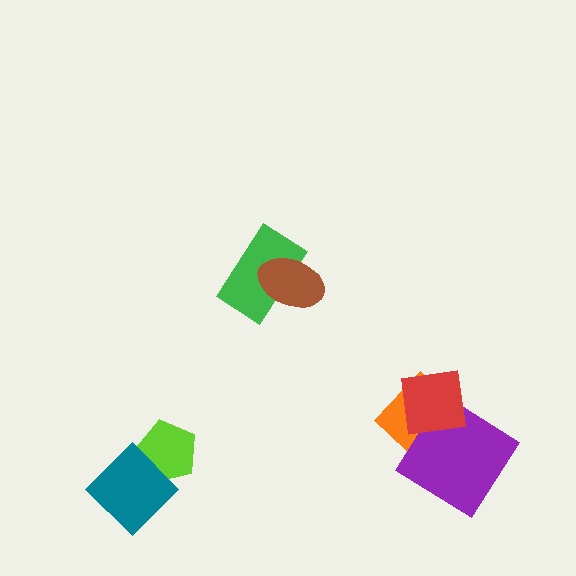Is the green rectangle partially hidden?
Yes, it is partially covered by another shape.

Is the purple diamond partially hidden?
Yes, it is partially covered by another shape.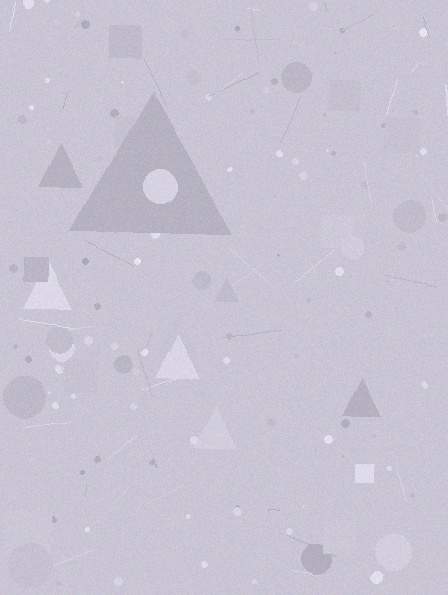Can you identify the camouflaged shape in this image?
The camouflaged shape is a triangle.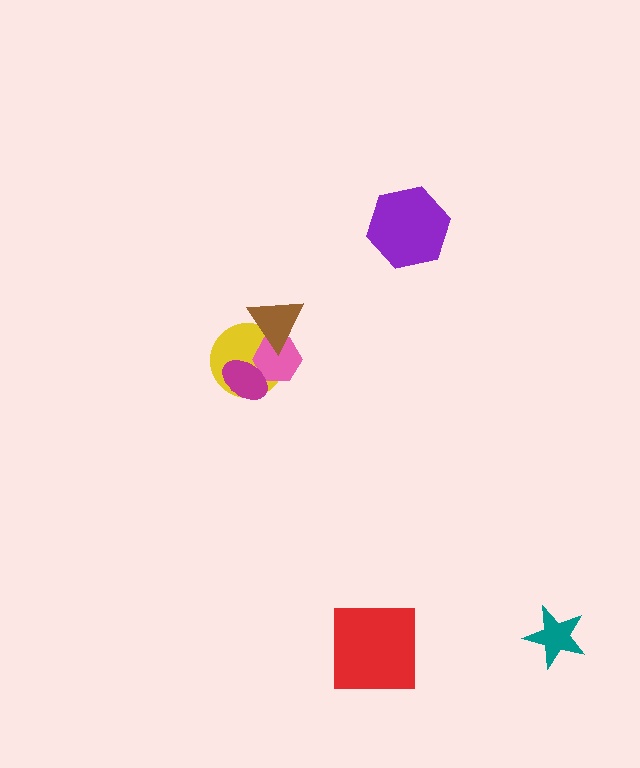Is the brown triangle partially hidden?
No, no other shape covers it.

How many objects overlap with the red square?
0 objects overlap with the red square.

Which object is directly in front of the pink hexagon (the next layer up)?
The brown triangle is directly in front of the pink hexagon.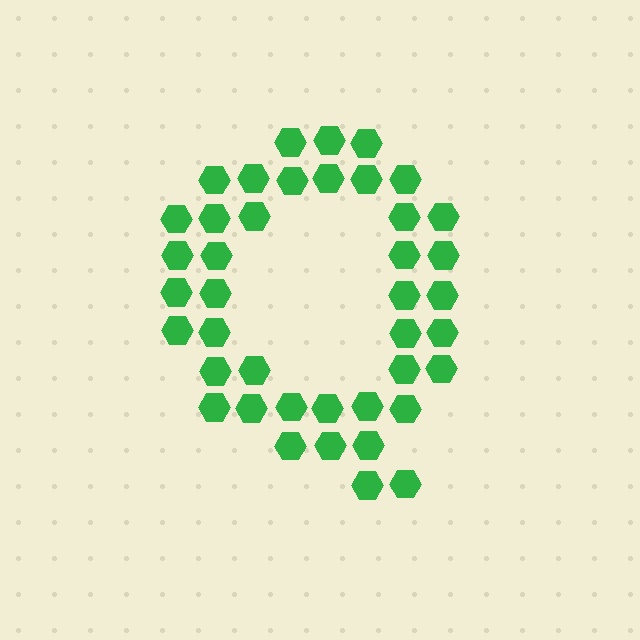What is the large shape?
The large shape is the letter Q.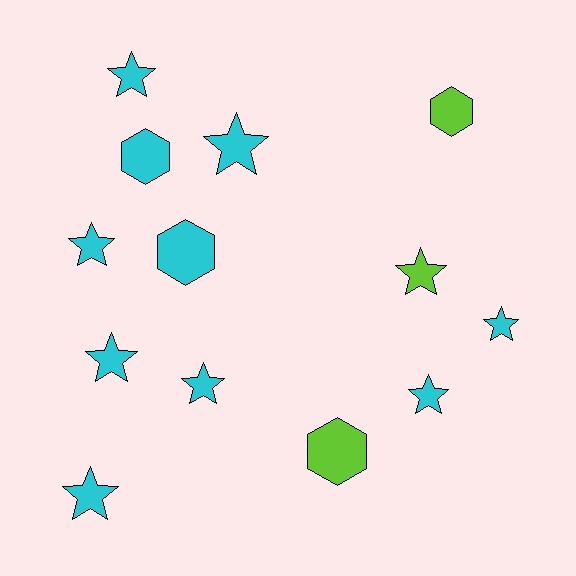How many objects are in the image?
There are 13 objects.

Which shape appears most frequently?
Star, with 9 objects.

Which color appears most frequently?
Cyan, with 10 objects.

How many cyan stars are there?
There are 8 cyan stars.